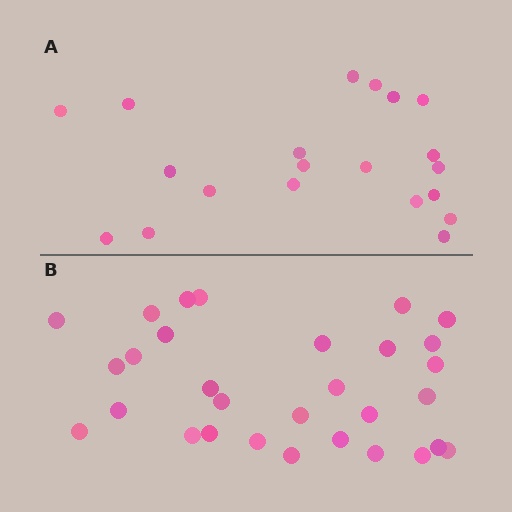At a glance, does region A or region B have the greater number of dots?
Region B (the bottom region) has more dots.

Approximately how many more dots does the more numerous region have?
Region B has roughly 10 or so more dots than region A.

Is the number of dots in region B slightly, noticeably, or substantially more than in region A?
Region B has substantially more. The ratio is roughly 1.5 to 1.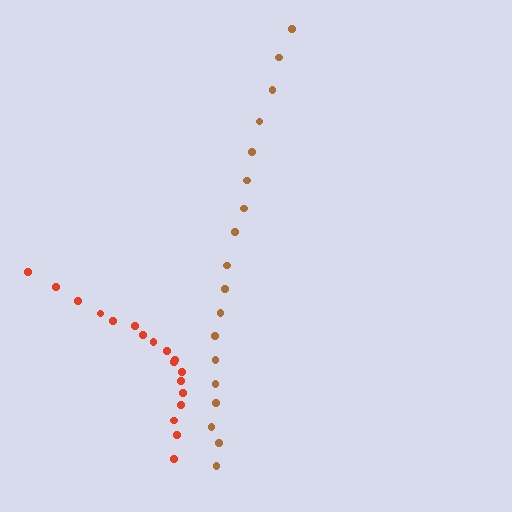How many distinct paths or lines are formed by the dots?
There are 2 distinct paths.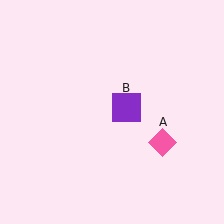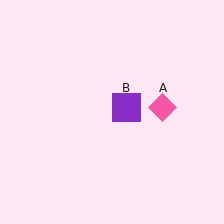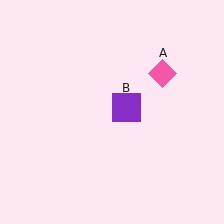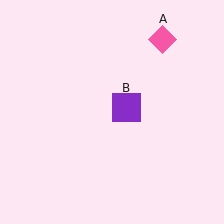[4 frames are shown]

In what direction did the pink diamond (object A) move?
The pink diamond (object A) moved up.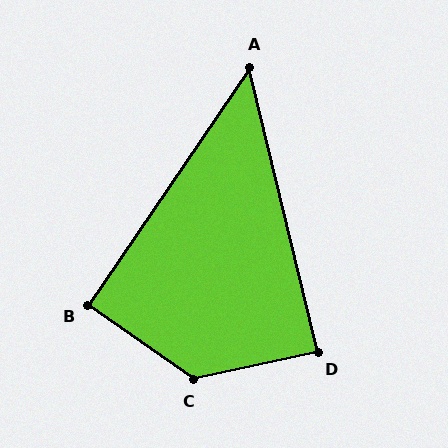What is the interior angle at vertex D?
Approximately 89 degrees (approximately right).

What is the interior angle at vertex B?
Approximately 91 degrees (approximately right).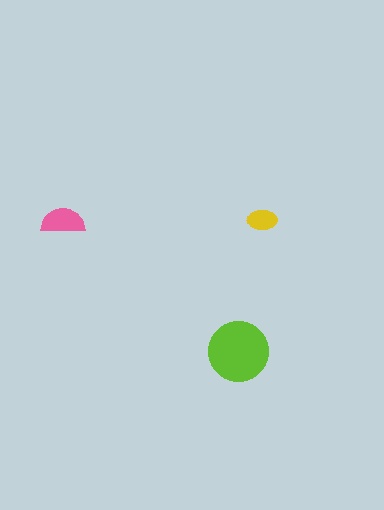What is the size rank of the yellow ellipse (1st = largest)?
3rd.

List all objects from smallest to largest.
The yellow ellipse, the pink semicircle, the lime circle.